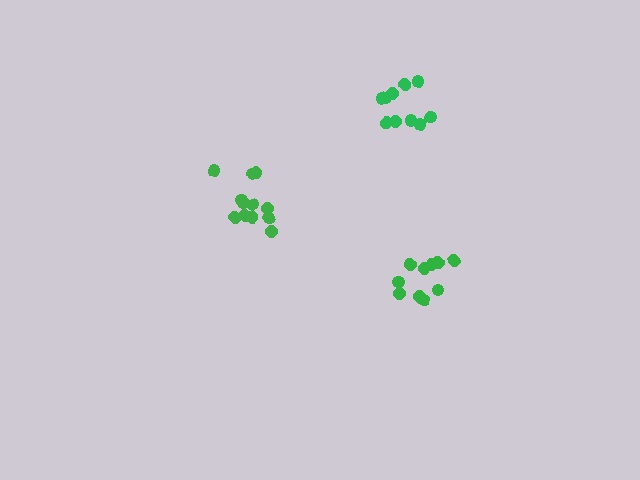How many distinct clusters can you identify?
There are 3 distinct clusters.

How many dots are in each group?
Group 1: 10 dots, Group 2: 10 dots, Group 3: 12 dots (32 total).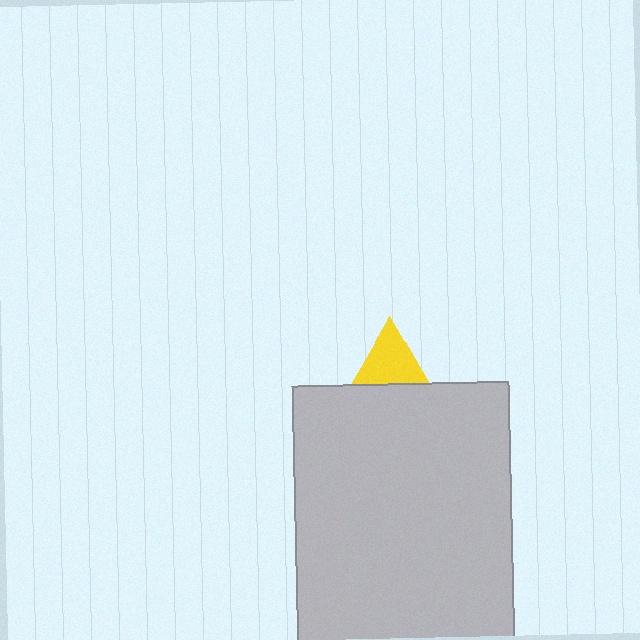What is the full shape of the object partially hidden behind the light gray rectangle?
The partially hidden object is a yellow triangle.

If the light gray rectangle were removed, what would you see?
You would see the complete yellow triangle.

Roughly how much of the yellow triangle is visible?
A small part of it is visible (roughly 33%).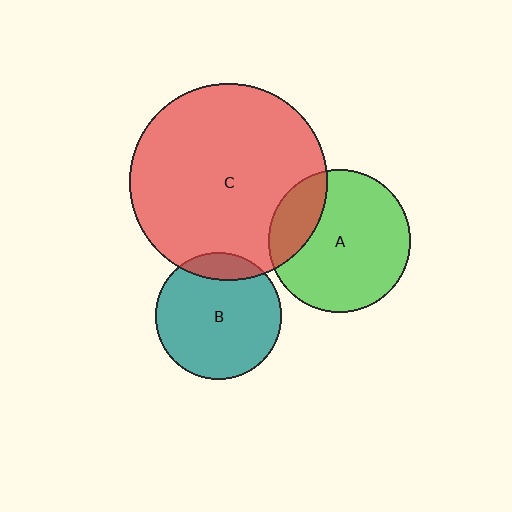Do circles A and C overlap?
Yes.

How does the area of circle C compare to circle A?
Approximately 1.9 times.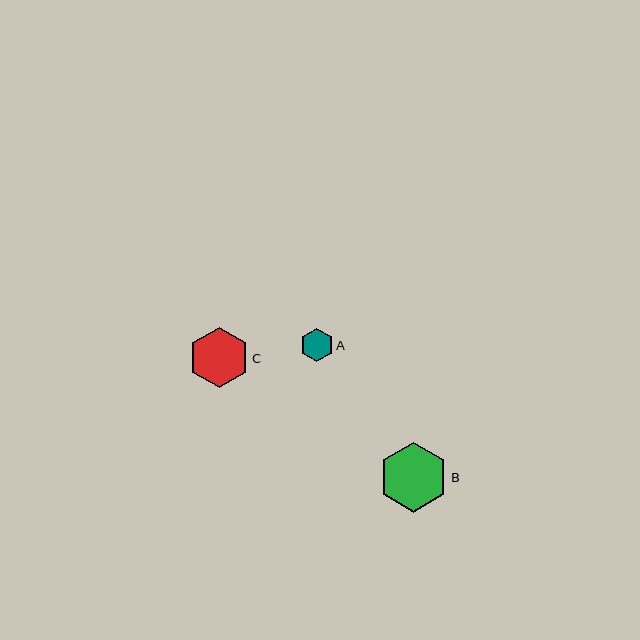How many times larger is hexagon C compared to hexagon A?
Hexagon C is approximately 1.8 times the size of hexagon A.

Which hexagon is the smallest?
Hexagon A is the smallest with a size of approximately 33 pixels.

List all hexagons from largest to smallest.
From largest to smallest: B, C, A.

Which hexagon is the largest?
Hexagon B is the largest with a size of approximately 70 pixels.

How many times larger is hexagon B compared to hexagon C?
Hexagon B is approximately 1.2 times the size of hexagon C.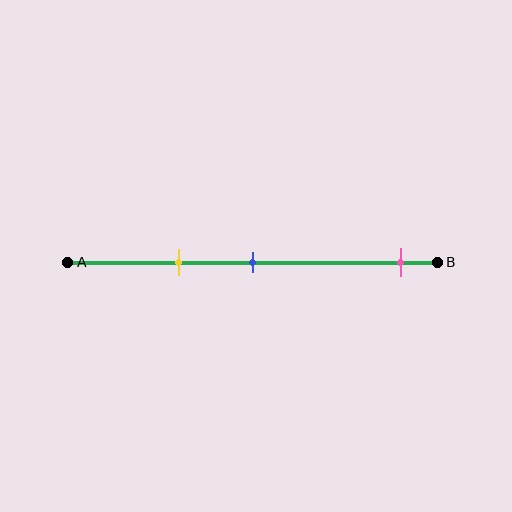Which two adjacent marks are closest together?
The yellow and blue marks are the closest adjacent pair.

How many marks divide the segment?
There are 3 marks dividing the segment.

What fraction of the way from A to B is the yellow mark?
The yellow mark is approximately 30% (0.3) of the way from A to B.